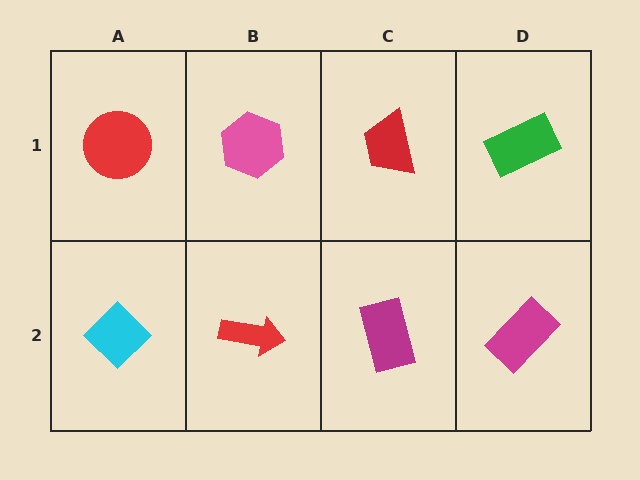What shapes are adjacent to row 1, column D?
A magenta rectangle (row 2, column D), a red trapezoid (row 1, column C).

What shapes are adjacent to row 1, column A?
A cyan diamond (row 2, column A), a pink hexagon (row 1, column B).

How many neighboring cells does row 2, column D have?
2.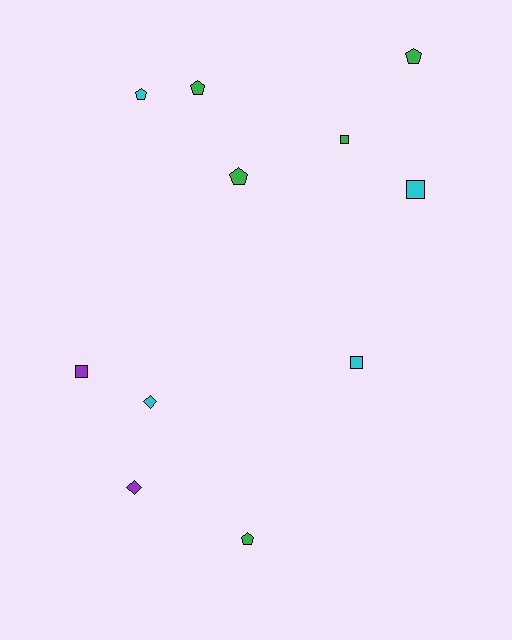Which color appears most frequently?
Green, with 5 objects.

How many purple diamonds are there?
There is 1 purple diamond.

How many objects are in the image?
There are 11 objects.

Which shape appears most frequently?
Pentagon, with 5 objects.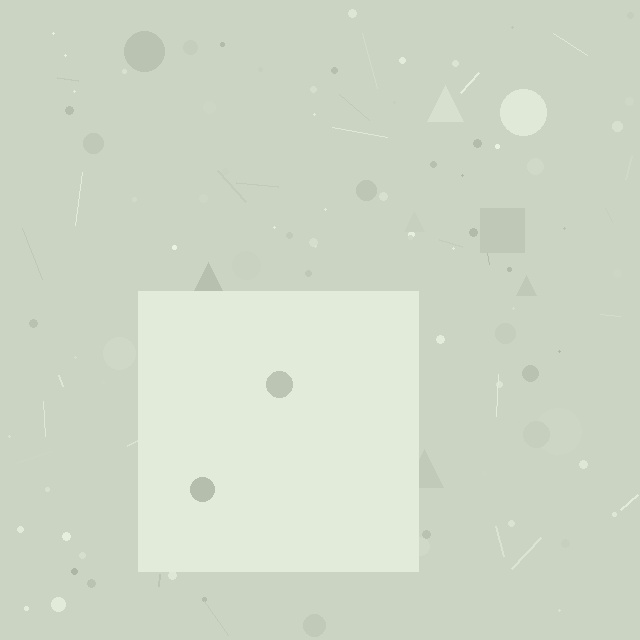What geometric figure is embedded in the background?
A square is embedded in the background.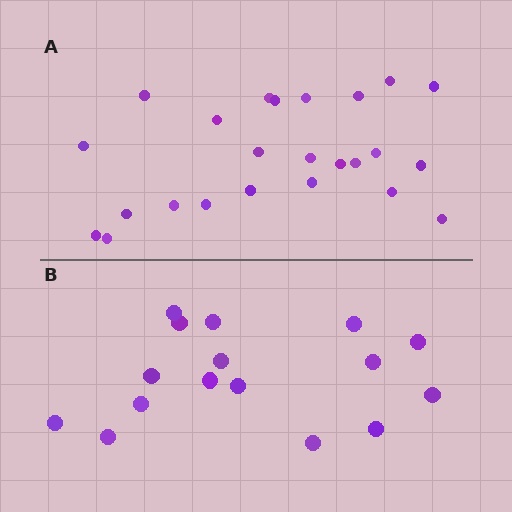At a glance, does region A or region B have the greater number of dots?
Region A (the top region) has more dots.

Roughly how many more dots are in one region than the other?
Region A has roughly 8 or so more dots than region B.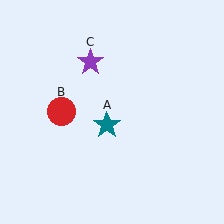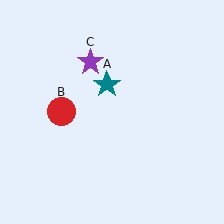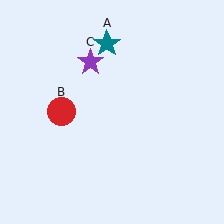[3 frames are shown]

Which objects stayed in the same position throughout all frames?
Red circle (object B) and purple star (object C) remained stationary.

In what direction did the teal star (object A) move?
The teal star (object A) moved up.